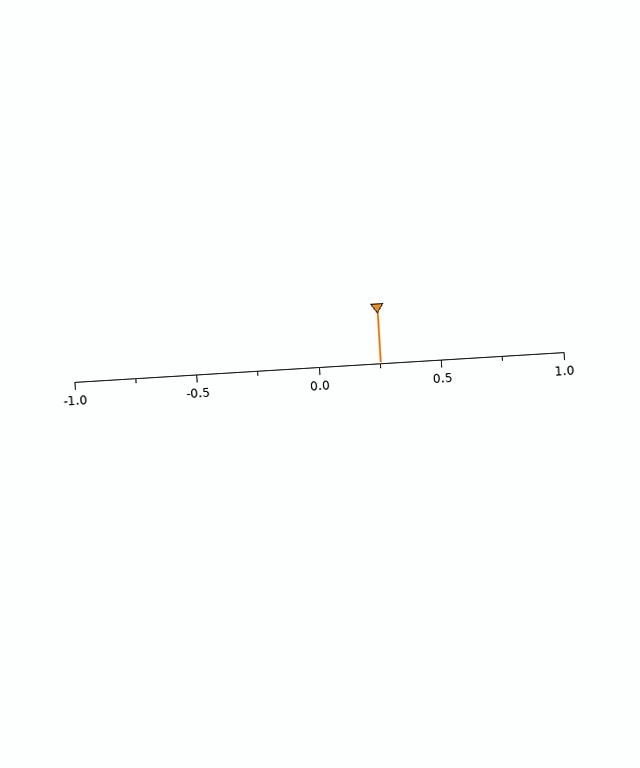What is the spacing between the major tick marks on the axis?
The major ticks are spaced 0.5 apart.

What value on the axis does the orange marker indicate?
The marker indicates approximately 0.25.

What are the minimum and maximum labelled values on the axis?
The axis runs from -1.0 to 1.0.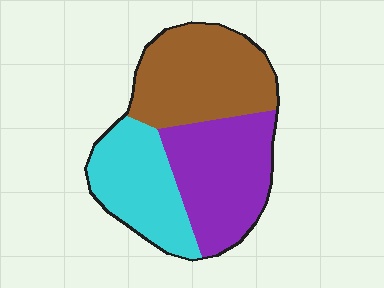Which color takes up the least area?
Cyan, at roughly 30%.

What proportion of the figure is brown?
Brown covers about 35% of the figure.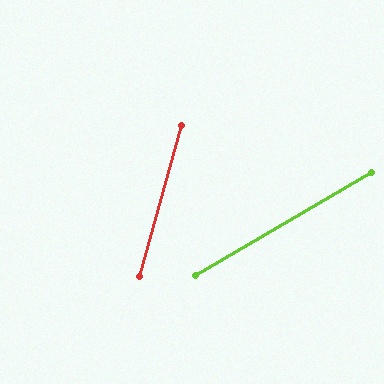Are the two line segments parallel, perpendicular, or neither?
Neither parallel nor perpendicular — they differ by about 44°.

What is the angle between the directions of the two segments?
Approximately 44 degrees.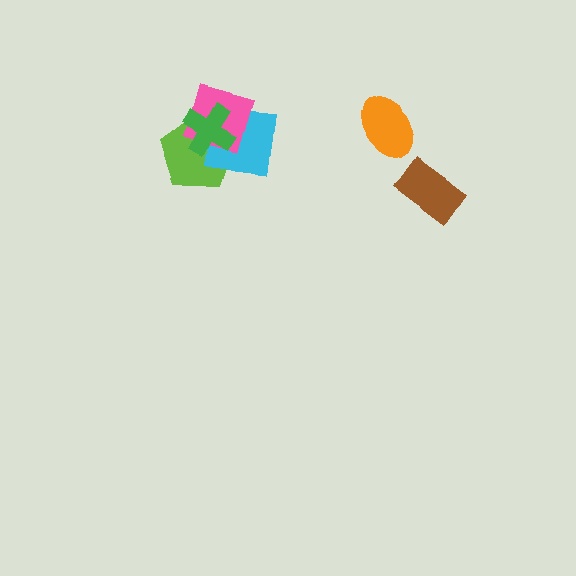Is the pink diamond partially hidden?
Yes, it is partially covered by another shape.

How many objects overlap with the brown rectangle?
0 objects overlap with the brown rectangle.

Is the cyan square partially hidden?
Yes, it is partially covered by another shape.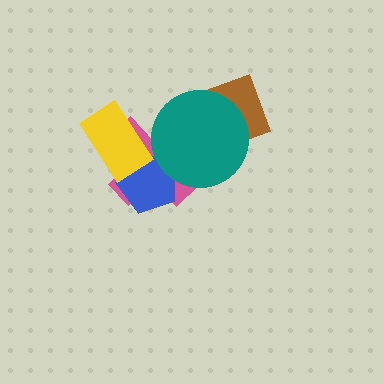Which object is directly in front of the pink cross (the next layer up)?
The blue pentagon is directly in front of the pink cross.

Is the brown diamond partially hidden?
Yes, it is partially covered by another shape.